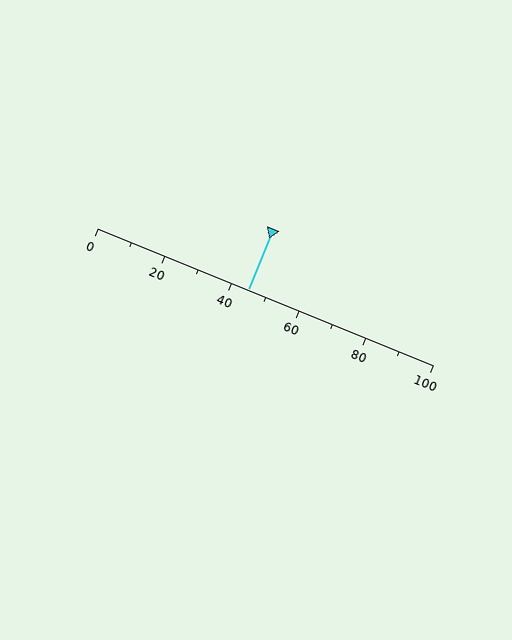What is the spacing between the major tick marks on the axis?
The major ticks are spaced 20 apart.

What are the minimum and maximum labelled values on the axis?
The axis runs from 0 to 100.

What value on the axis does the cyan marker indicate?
The marker indicates approximately 45.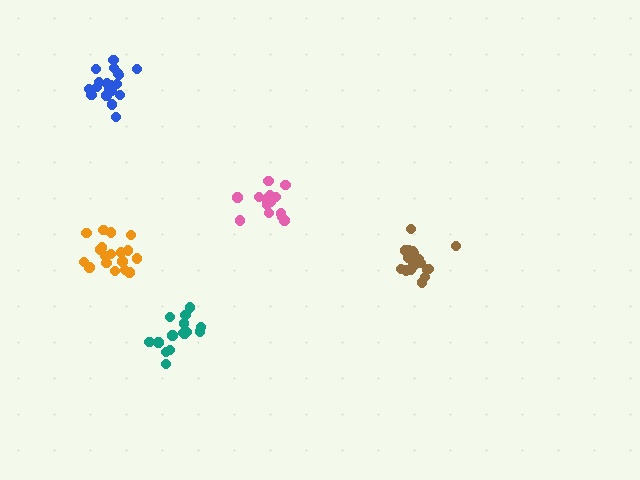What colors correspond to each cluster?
The clusters are colored: blue, pink, orange, teal, brown.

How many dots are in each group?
Group 1: 19 dots, Group 2: 14 dots, Group 3: 18 dots, Group 4: 15 dots, Group 5: 19 dots (85 total).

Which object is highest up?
The blue cluster is topmost.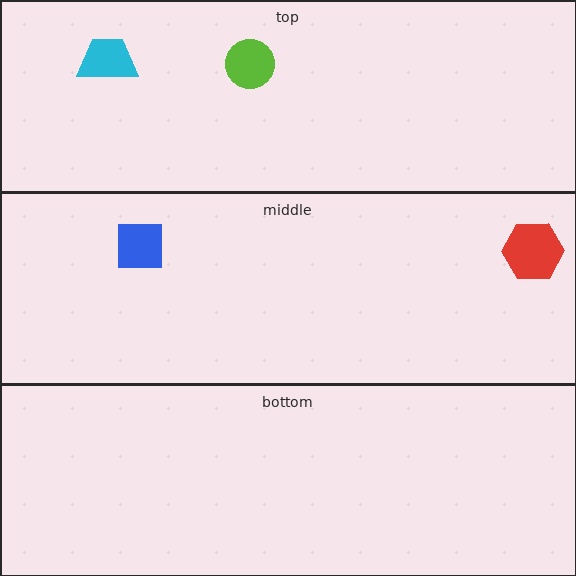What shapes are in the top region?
The lime circle, the cyan trapezoid.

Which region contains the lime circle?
The top region.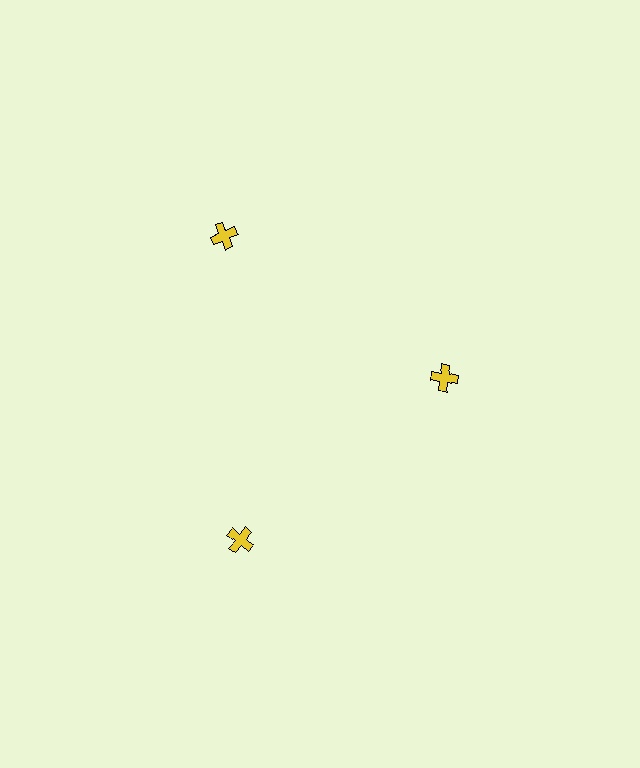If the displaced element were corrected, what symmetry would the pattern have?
It would have 3-fold rotational symmetry — the pattern would map onto itself every 120 degrees.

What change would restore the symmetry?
The symmetry would be restored by moving it outward, back onto the ring so that all 3 crosses sit at equal angles and equal distance from the center.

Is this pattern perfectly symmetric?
No. The 3 yellow crosses are arranged in a ring, but one element near the 3 o'clock position is pulled inward toward the center, breaking the 3-fold rotational symmetry.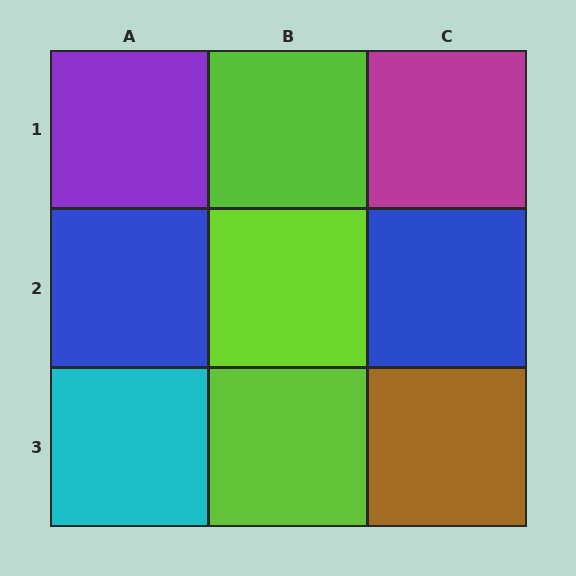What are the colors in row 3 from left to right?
Cyan, lime, brown.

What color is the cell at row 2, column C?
Blue.